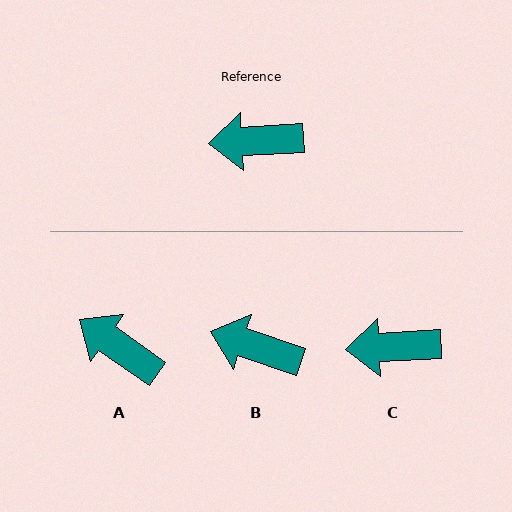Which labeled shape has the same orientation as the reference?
C.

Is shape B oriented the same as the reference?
No, it is off by about 22 degrees.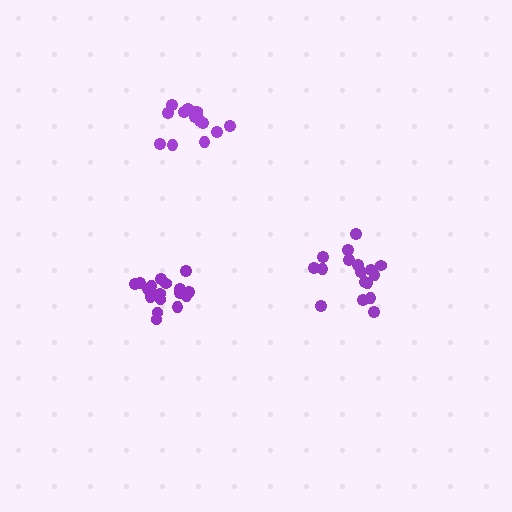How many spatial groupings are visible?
There are 3 spatial groupings.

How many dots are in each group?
Group 1: 15 dots, Group 2: 17 dots, Group 3: 17 dots (49 total).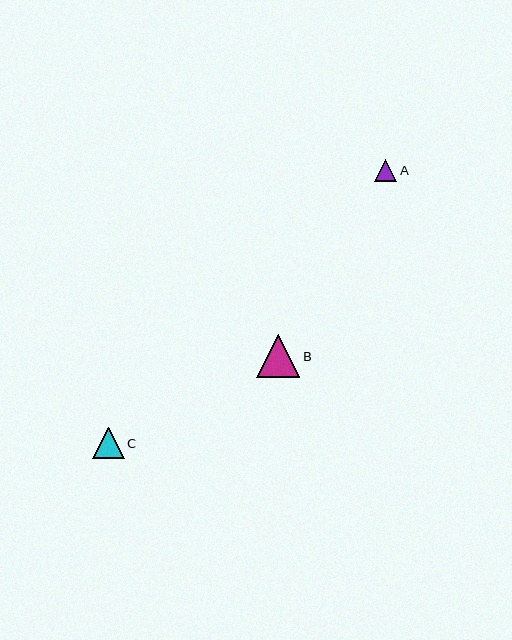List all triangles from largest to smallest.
From largest to smallest: B, C, A.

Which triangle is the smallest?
Triangle A is the smallest with a size of approximately 22 pixels.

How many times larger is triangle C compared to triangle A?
Triangle C is approximately 1.4 times the size of triangle A.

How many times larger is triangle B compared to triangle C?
Triangle B is approximately 1.4 times the size of triangle C.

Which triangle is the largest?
Triangle B is the largest with a size of approximately 43 pixels.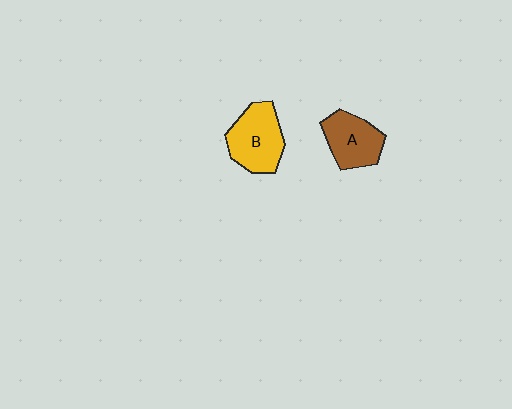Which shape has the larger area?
Shape B (yellow).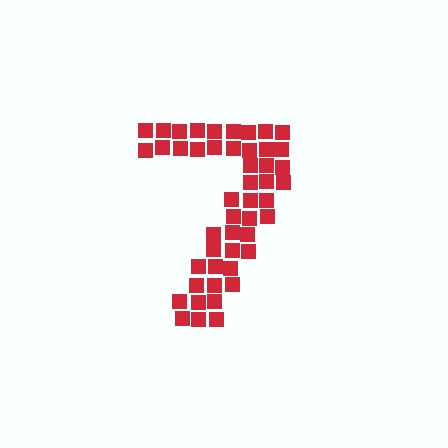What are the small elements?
The small elements are squares.